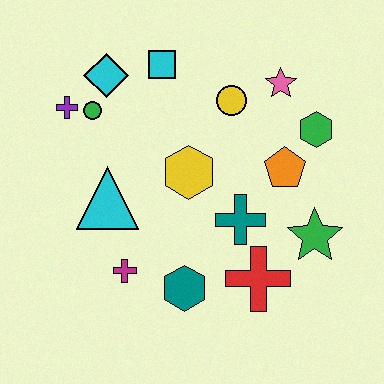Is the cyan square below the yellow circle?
No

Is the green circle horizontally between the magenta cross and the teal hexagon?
No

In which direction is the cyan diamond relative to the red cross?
The cyan diamond is above the red cross.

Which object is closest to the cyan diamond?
The green circle is closest to the cyan diamond.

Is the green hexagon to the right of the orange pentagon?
Yes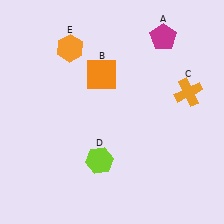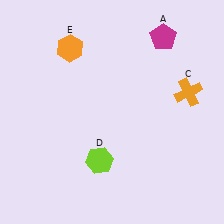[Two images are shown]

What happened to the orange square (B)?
The orange square (B) was removed in Image 2. It was in the top-left area of Image 1.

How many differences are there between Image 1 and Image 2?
There is 1 difference between the two images.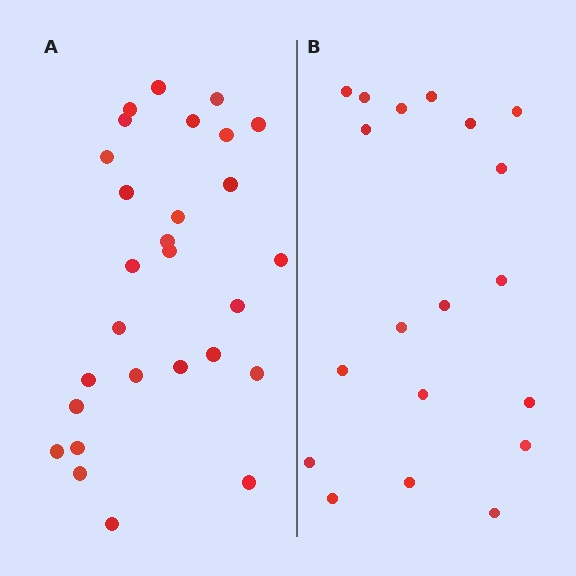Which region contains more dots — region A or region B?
Region A (the left region) has more dots.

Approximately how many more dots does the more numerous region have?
Region A has roughly 8 or so more dots than region B.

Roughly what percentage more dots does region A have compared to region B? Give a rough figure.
About 45% more.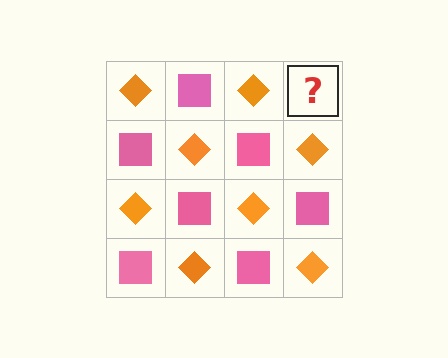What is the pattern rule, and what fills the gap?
The rule is that it alternates orange diamond and pink square in a checkerboard pattern. The gap should be filled with a pink square.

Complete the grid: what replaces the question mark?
The question mark should be replaced with a pink square.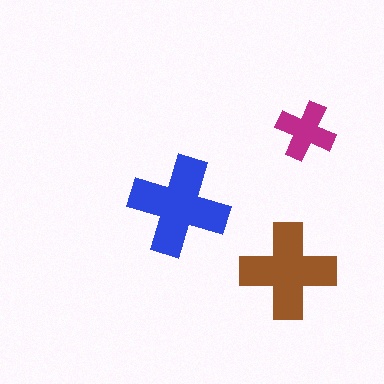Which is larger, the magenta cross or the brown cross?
The brown one.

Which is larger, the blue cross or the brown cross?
The blue one.